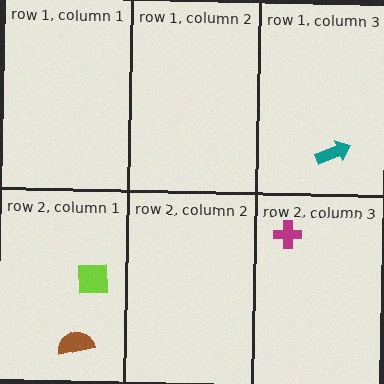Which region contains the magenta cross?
The row 2, column 3 region.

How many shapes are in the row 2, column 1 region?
2.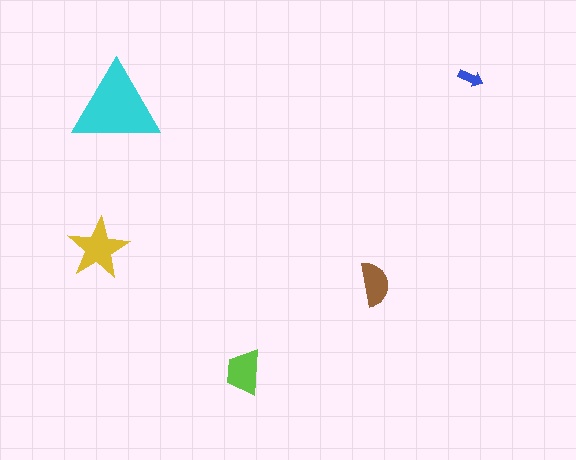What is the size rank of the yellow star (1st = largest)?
2nd.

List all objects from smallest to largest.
The blue arrow, the brown semicircle, the lime trapezoid, the yellow star, the cyan triangle.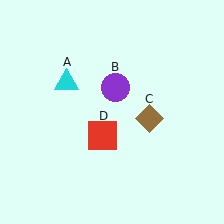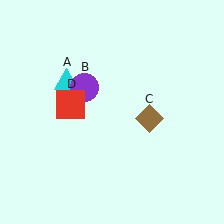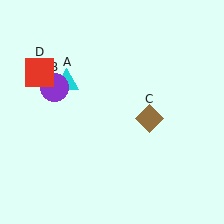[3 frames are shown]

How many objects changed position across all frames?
2 objects changed position: purple circle (object B), red square (object D).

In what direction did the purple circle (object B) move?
The purple circle (object B) moved left.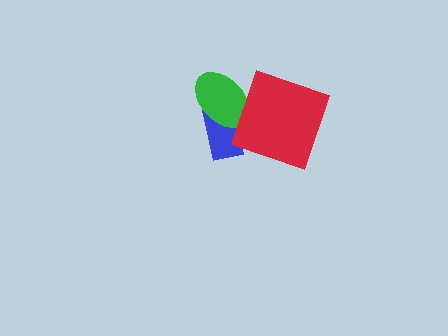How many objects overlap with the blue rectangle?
1 object overlaps with the blue rectangle.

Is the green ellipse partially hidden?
Yes, it is partially covered by another shape.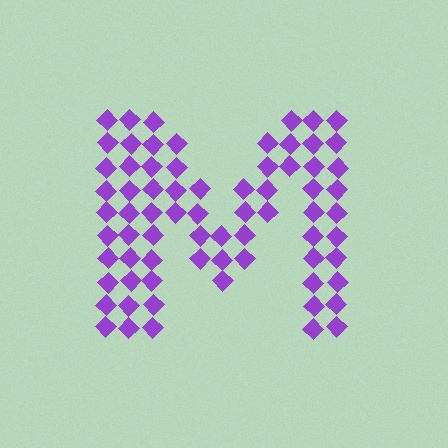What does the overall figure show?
The overall figure shows the letter M.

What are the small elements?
The small elements are diamonds.